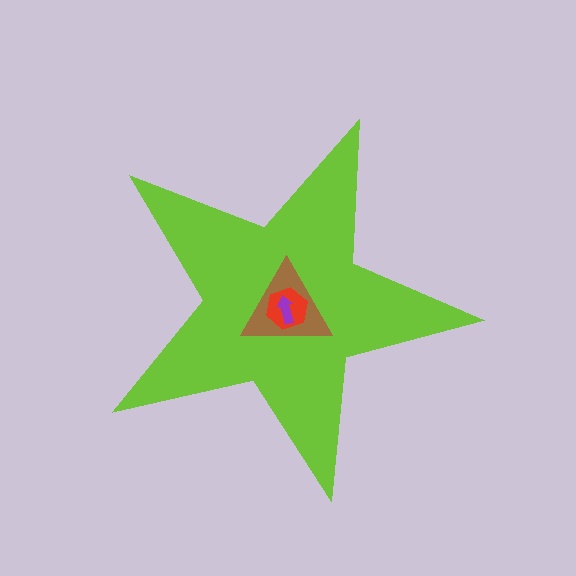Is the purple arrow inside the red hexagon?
Yes.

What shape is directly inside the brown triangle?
The red hexagon.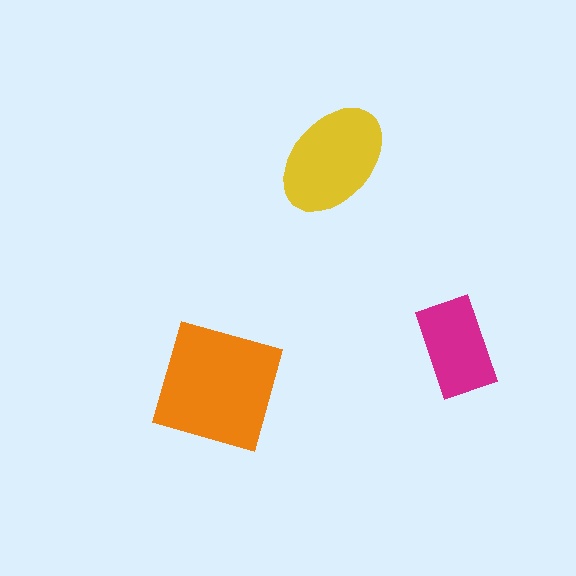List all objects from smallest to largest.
The magenta rectangle, the yellow ellipse, the orange square.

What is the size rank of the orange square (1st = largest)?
1st.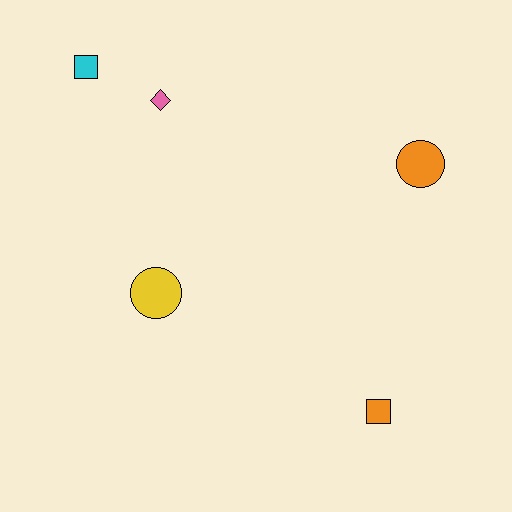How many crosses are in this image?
There are no crosses.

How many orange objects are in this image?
There are 2 orange objects.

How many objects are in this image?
There are 5 objects.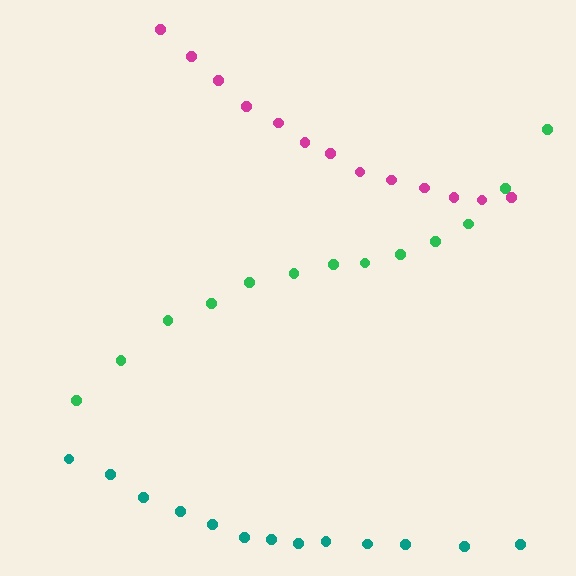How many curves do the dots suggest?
There are 3 distinct paths.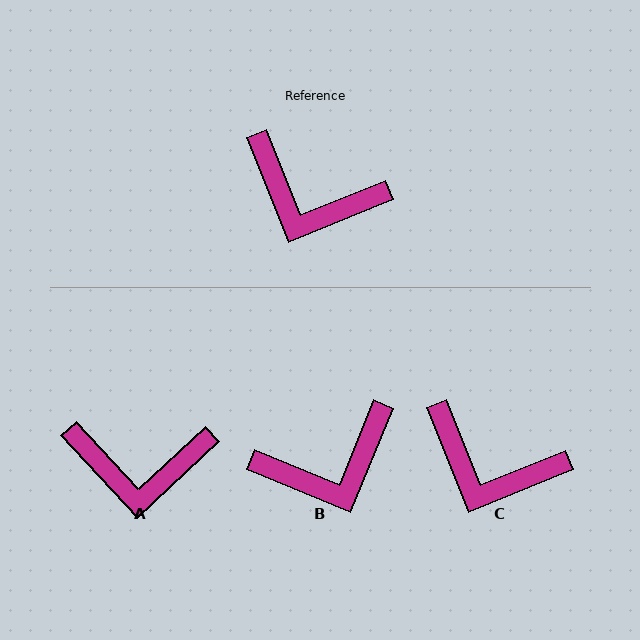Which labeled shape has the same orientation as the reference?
C.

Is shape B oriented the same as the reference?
No, it is off by about 46 degrees.